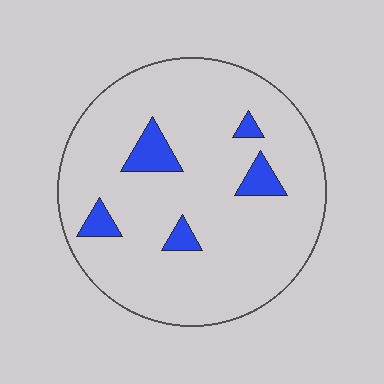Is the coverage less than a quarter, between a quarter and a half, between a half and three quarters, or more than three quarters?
Less than a quarter.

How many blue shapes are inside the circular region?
5.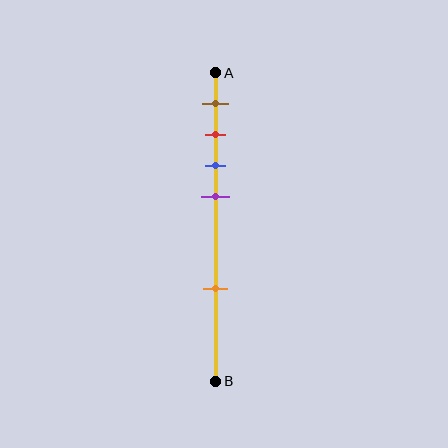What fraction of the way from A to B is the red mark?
The red mark is approximately 20% (0.2) of the way from A to B.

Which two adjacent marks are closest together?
The red and blue marks are the closest adjacent pair.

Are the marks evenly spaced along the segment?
No, the marks are not evenly spaced.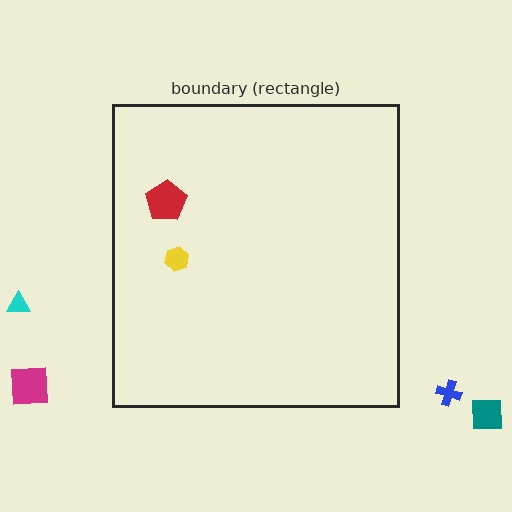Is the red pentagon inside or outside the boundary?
Inside.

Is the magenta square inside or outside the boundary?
Outside.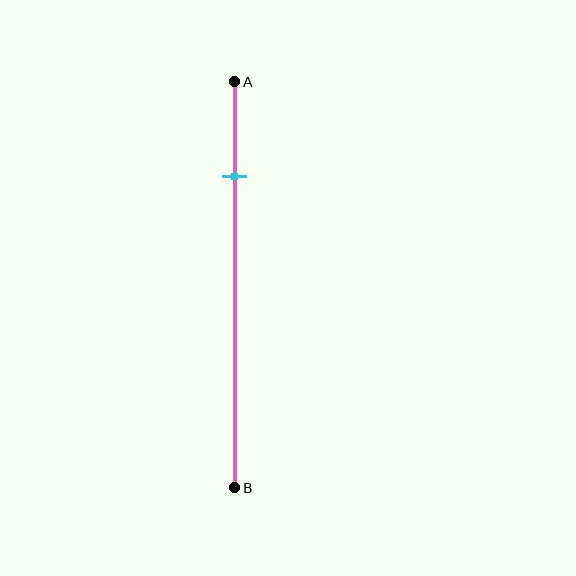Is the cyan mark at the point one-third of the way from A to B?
No, the mark is at about 25% from A, not at the 33% one-third point.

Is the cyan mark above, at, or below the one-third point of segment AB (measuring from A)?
The cyan mark is above the one-third point of segment AB.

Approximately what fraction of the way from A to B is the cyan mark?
The cyan mark is approximately 25% of the way from A to B.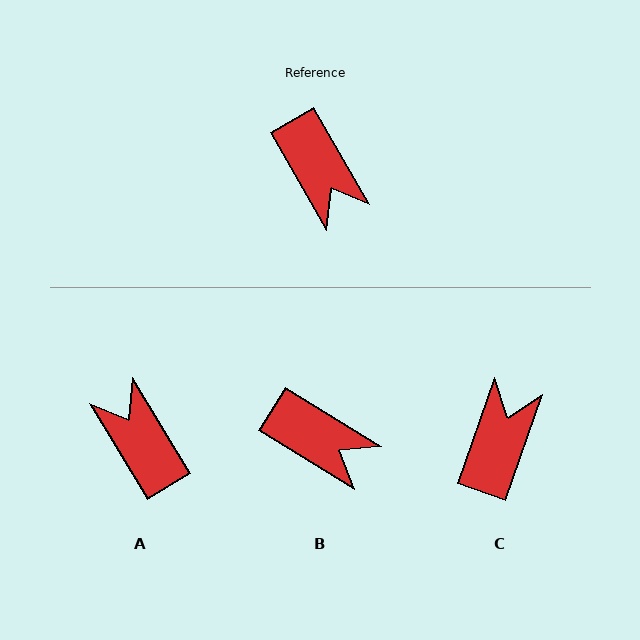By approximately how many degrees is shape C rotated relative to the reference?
Approximately 131 degrees counter-clockwise.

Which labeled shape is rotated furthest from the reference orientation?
A, about 179 degrees away.